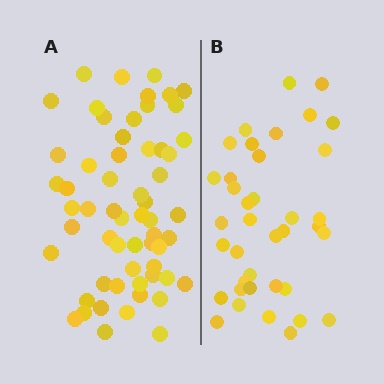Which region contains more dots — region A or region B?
Region A (the left region) has more dots.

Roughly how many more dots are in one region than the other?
Region A has approximately 20 more dots than region B.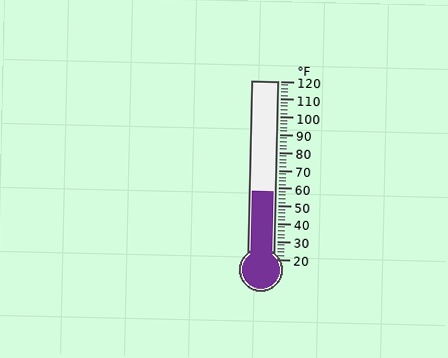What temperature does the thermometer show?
The thermometer shows approximately 58°F.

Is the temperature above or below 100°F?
The temperature is below 100°F.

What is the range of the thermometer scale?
The thermometer scale ranges from 20°F to 120°F.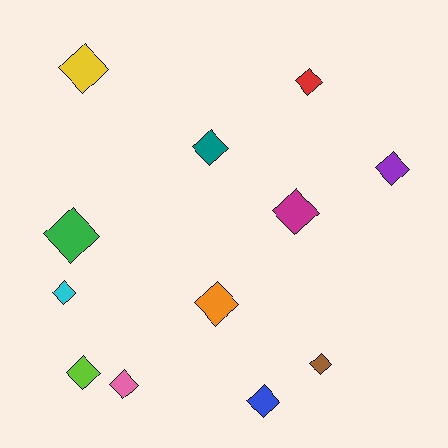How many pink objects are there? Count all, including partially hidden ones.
There is 1 pink object.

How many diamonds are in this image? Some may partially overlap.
There are 12 diamonds.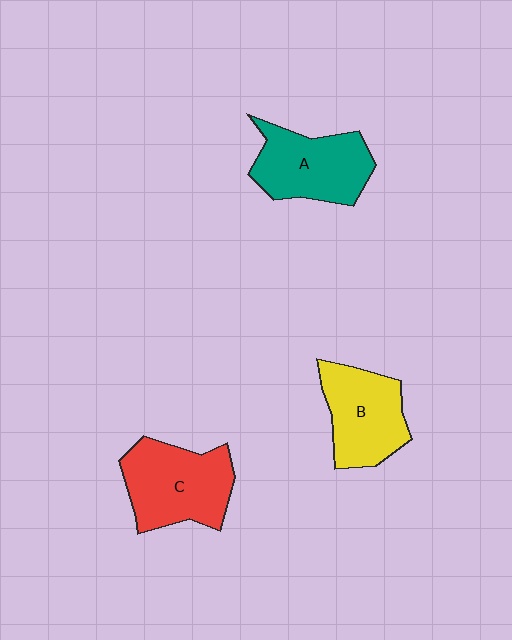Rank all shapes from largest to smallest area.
From largest to smallest: C (red), A (teal), B (yellow).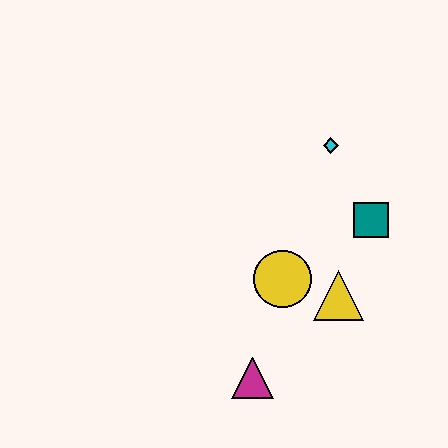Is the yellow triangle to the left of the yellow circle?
No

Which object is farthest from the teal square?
The magenta triangle is farthest from the teal square.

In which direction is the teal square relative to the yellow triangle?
The teal square is above the yellow triangle.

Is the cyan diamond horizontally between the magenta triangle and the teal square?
Yes